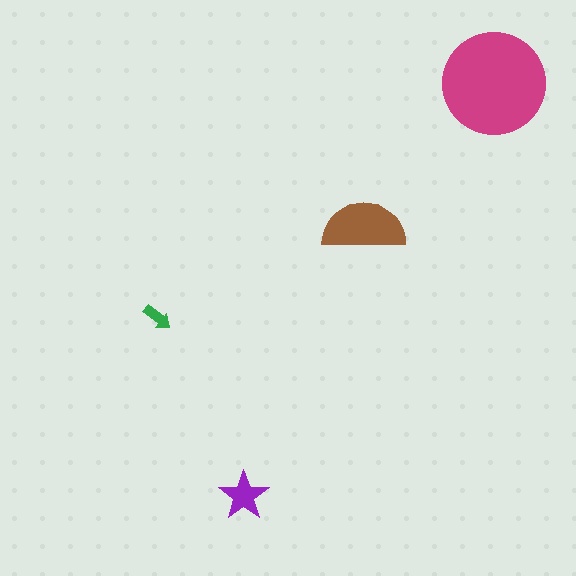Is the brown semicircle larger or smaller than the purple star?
Larger.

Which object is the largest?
The magenta circle.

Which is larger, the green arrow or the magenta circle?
The magenta circle.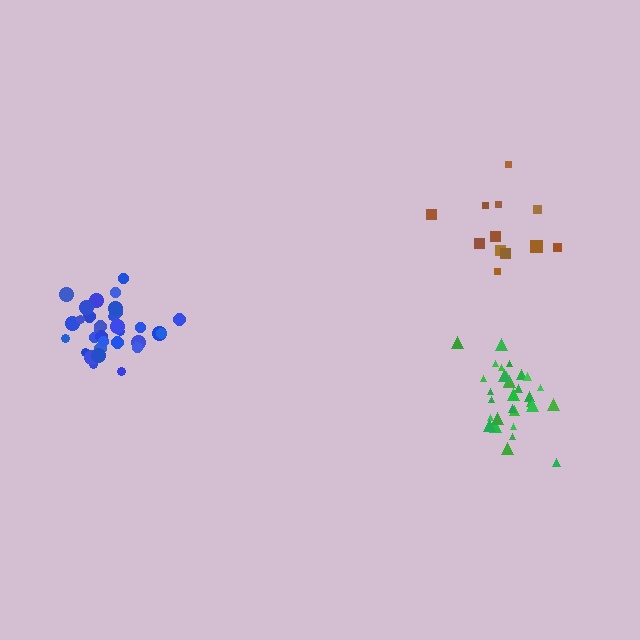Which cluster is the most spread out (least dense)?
Brown.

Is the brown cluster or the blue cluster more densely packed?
Blue.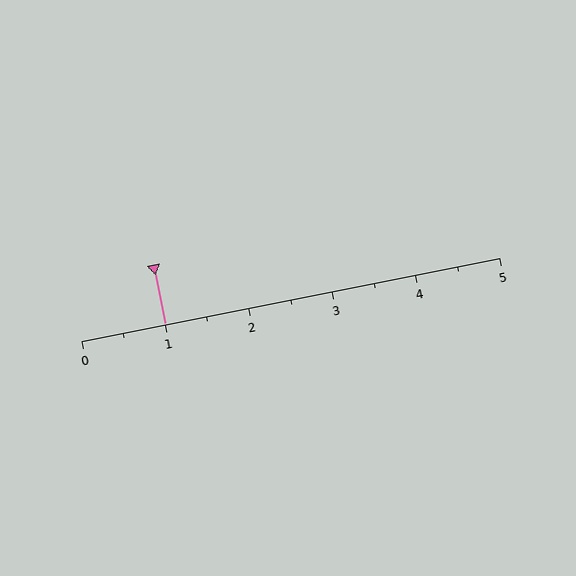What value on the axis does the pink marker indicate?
The marker indicates approximately 1.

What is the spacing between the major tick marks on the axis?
The major ticks are spaced 1 apart.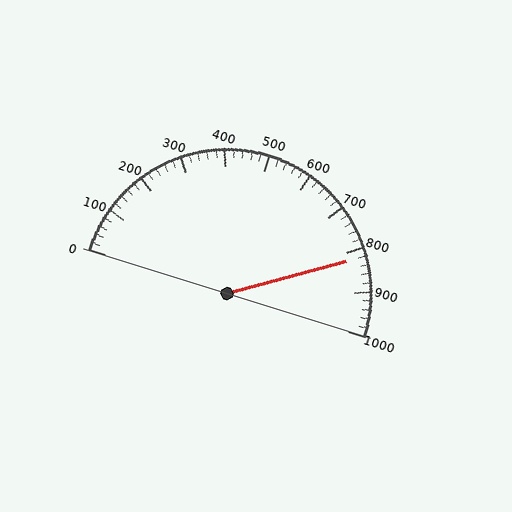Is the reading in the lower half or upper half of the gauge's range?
The reading is in the upper half of the range (0 to 1000).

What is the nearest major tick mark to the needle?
The nearest major tick mark is 800.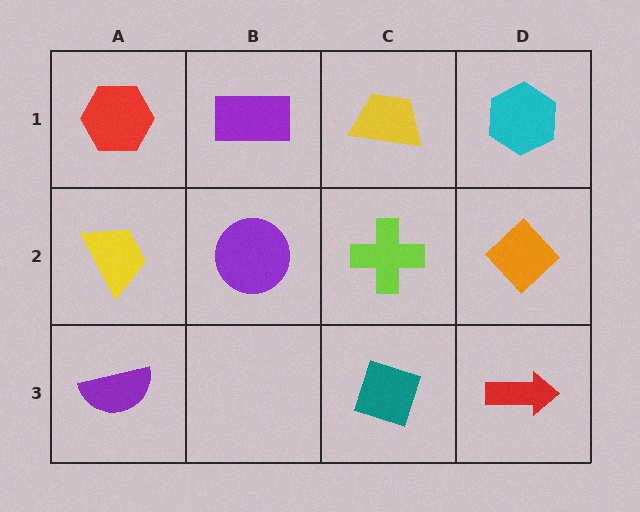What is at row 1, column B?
A purple rectangle.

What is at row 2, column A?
A yellow trapezoid.